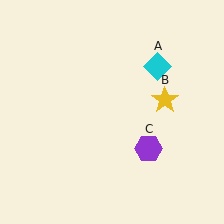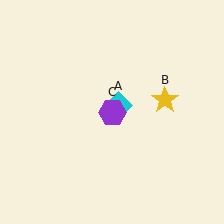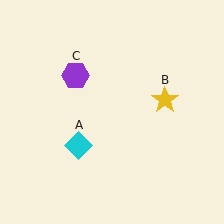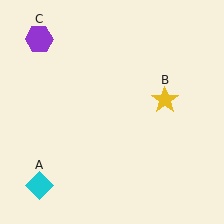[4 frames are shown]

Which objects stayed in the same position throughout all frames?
Yellow star (object B) remained stationary.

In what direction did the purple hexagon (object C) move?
The purple hexagon (object C) moved up and to the left.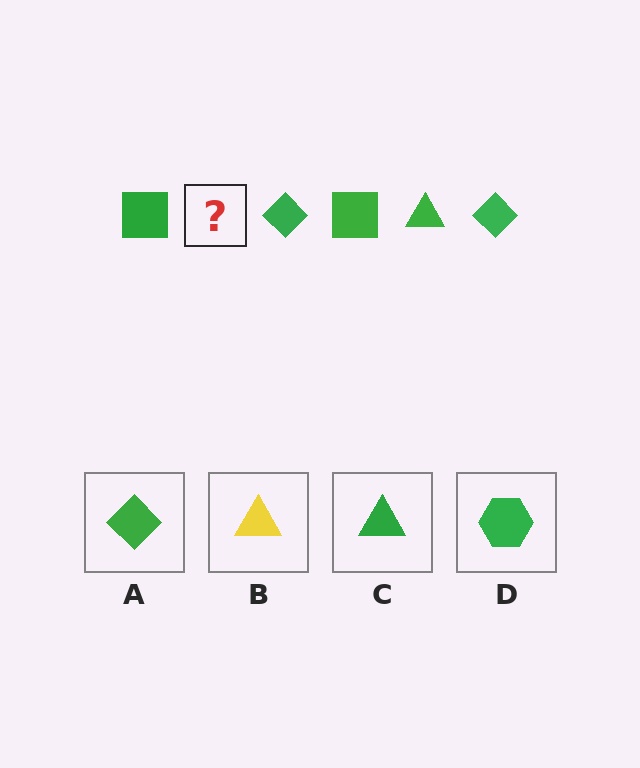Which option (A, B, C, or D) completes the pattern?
C.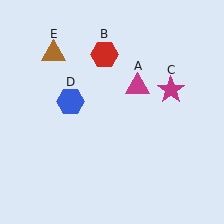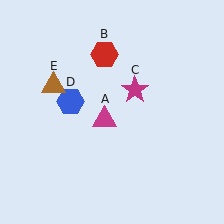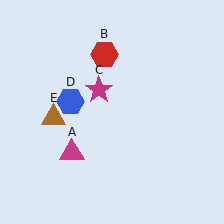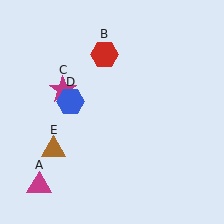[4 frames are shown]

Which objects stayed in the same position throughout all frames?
Red hexagon (object B) and blue hexagon (object D) remained stationary.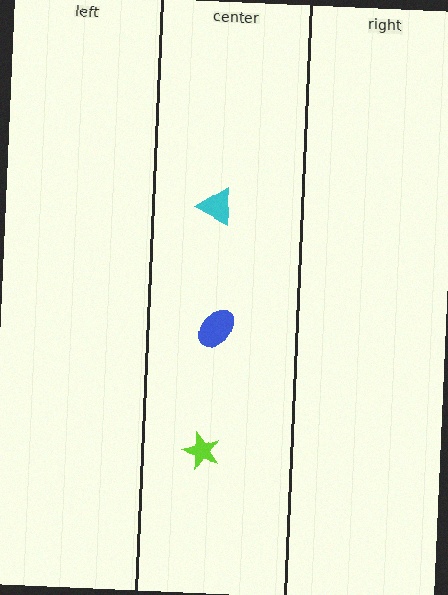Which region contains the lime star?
The center region.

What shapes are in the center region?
The blue ellipse, the cyan triangle, the lime star.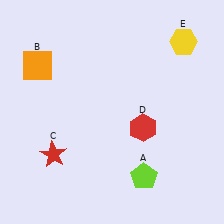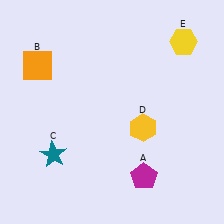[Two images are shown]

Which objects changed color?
A changed from lime to magenta. C changed from red to teal. D changed from red to yellow.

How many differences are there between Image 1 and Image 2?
There are 3 differences between the two images.